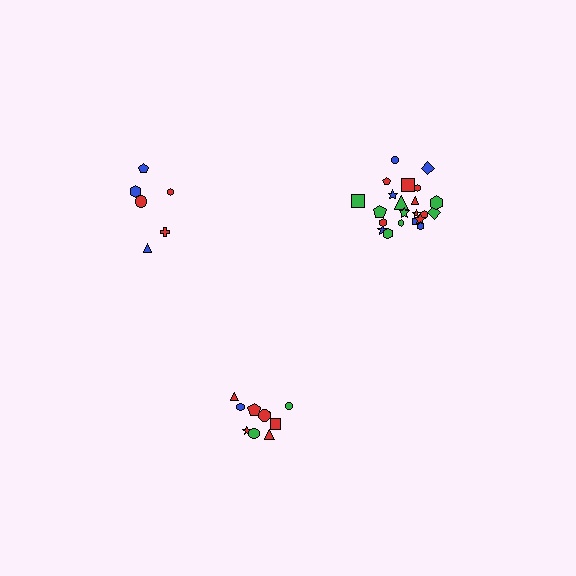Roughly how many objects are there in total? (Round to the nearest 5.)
Roughly 40 objects in total.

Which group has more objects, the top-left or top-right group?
The top-right group.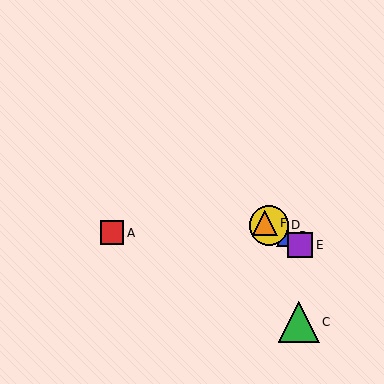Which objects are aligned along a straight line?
Objects B, D, E, F are aligned along a straight line.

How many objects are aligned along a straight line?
4 objects (B, D, E, F) are aligned along a straight line.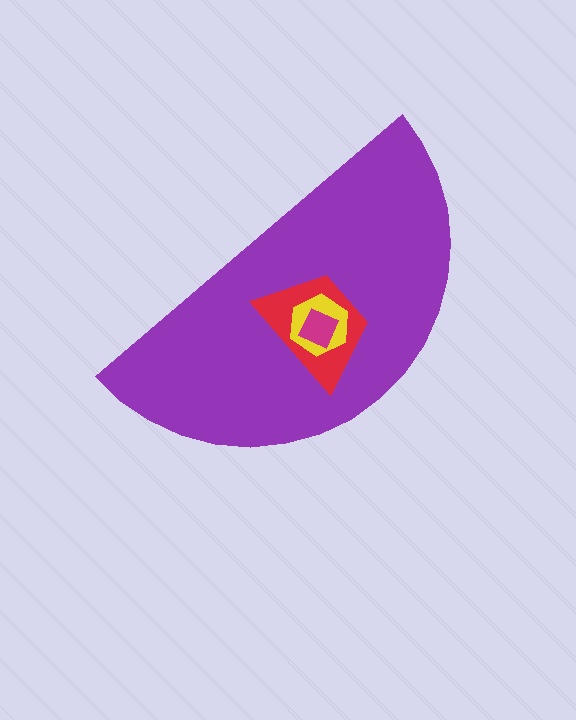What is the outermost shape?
The purple semicircle.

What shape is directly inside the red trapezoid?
The yellow hexagon.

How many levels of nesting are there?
4.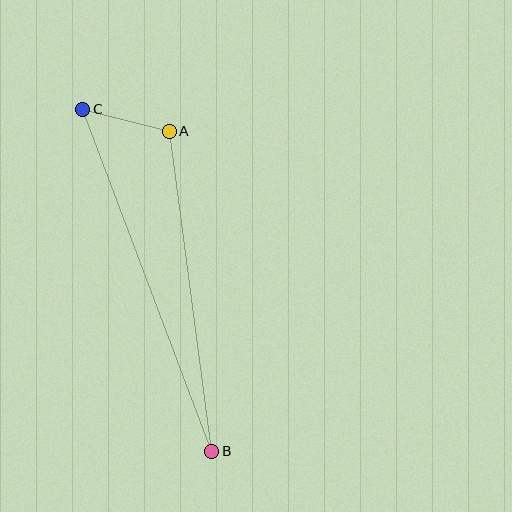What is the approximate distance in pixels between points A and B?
The distance between A and B is approximately 323 pixels.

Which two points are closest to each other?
Points A and C are closest to each other.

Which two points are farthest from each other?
Points B and C are farthest from each other.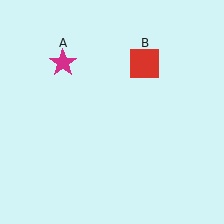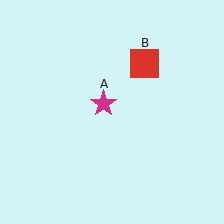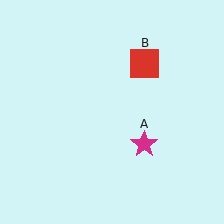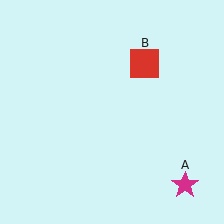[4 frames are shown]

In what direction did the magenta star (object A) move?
The magenta star (object A) moved down and to the right.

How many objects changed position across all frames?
1 object changed position: magenta star (object A).